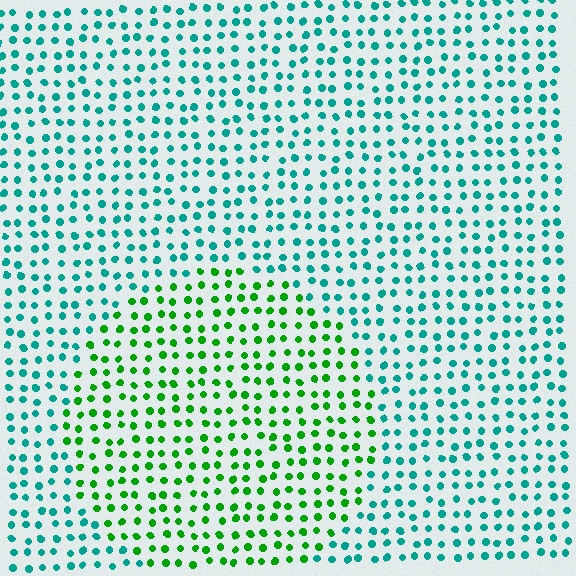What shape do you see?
I see a circle.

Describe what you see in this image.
The image is filled with small teal elements in a uniform arrangement. A circle-shaped region is visible where the elements are tinted to a slightly different hue, forming a subtle color boundary.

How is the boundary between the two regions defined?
The boundary is defined purely by a slight shift in hue (about 50 degrees). Spacing, size, and orientation are identical on both sides.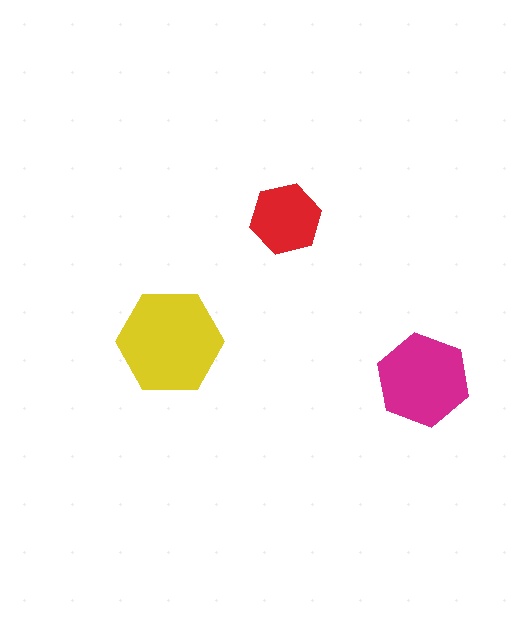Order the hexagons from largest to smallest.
the yellow one, the magenta one, the red one.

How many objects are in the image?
There are 3 objects in the image.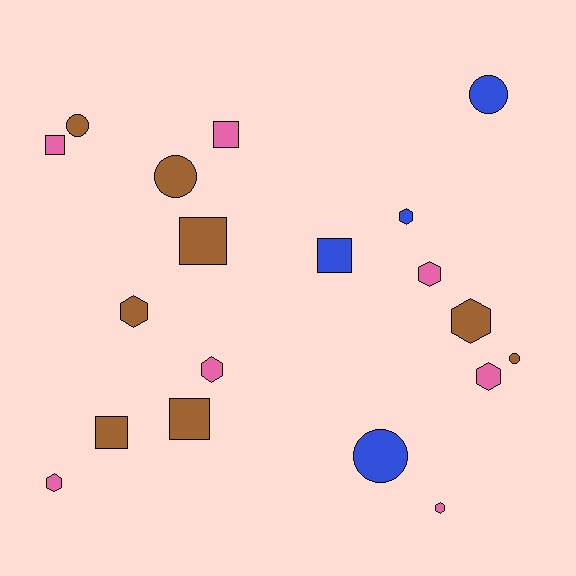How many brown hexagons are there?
There are 2 brown hexagons.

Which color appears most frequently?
Brown, with 8 objects.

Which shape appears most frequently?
Hexagon, with 8 objects.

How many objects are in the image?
There are 19 objects.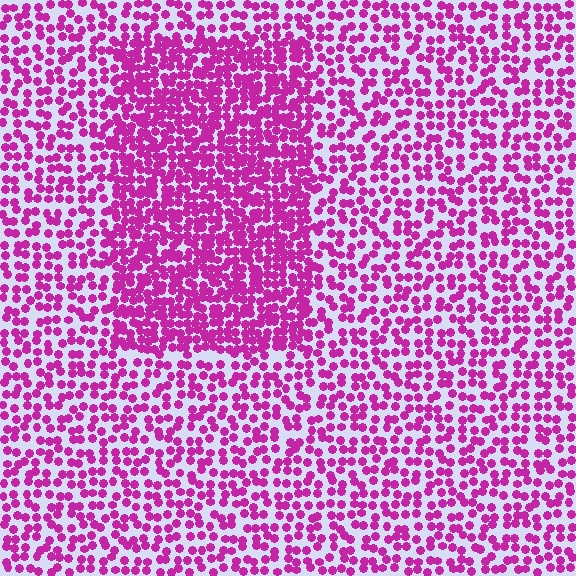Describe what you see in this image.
The image contains small magenta elements arranged at two different densities. A rectangle-shaped region is visible where the elements are more densely packed than the surrounding area.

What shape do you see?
I see a rectangle.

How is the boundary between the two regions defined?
The boundary is defined by a change in element density (approximately 1.8x ratio). All elements are the same color, size, and shape.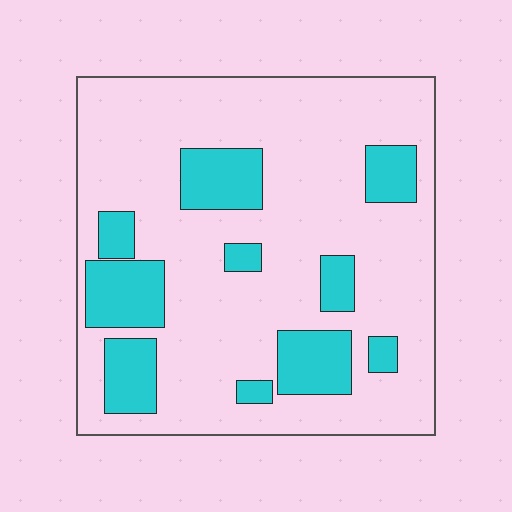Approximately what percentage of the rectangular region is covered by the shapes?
Approximately 25%.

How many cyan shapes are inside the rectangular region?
10.